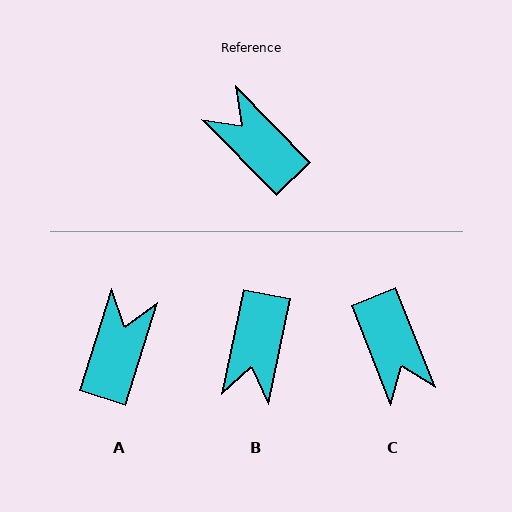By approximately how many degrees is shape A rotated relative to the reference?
Approximately 61 degrees clockwise.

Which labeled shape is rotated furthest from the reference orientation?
C, about 157 degrees away.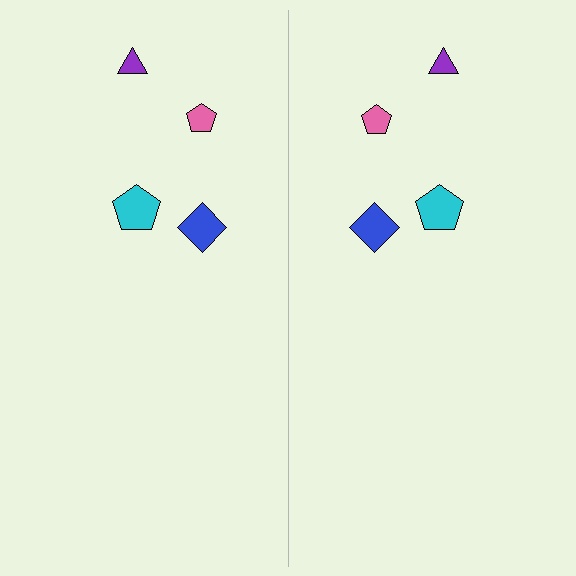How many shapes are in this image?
There are 8 shapes in this image.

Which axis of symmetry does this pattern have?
The pattern has a vertical axis of symmetry running through the center of the image.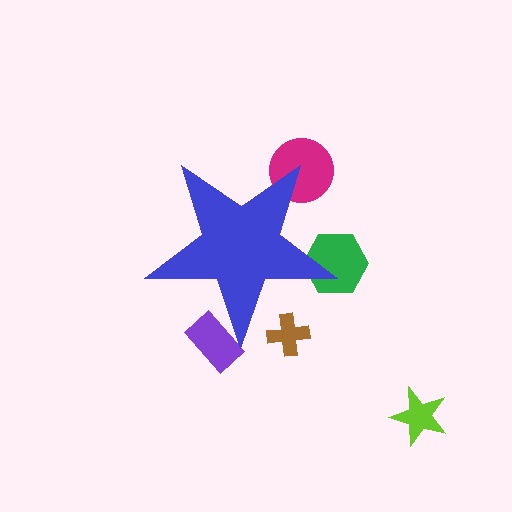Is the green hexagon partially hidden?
Yes, the green hexagon is partially hidden behind the blue star.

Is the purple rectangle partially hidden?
Yes, the purple rectangle is partially hidden behind the blue star.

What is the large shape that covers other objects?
A blue star.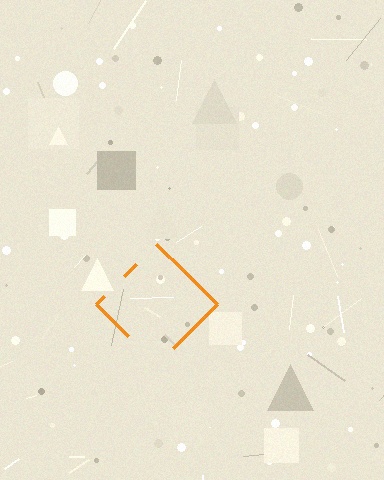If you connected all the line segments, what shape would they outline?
They would outline a diamond.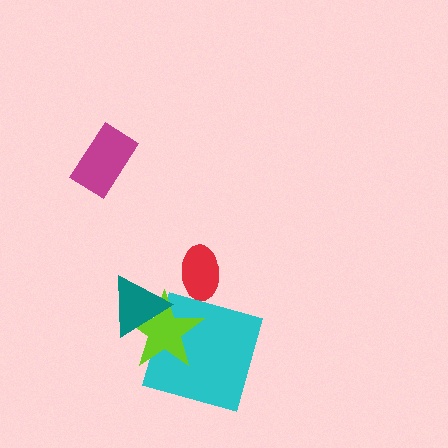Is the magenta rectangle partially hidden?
No, no other shape covers it.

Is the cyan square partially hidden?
Yes, it is partially covered by another shape.